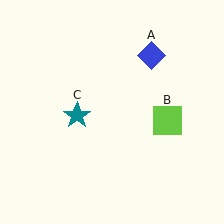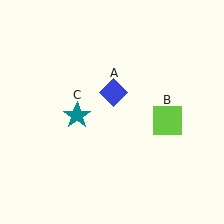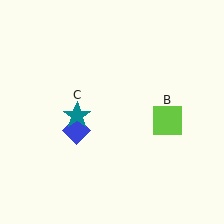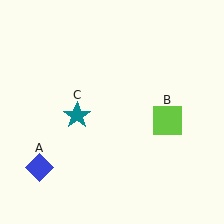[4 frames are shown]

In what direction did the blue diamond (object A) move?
The blue diamond (object A) moved down and to the left.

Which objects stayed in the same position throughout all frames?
Lime square (object B) and teal star (object C) remained stationary.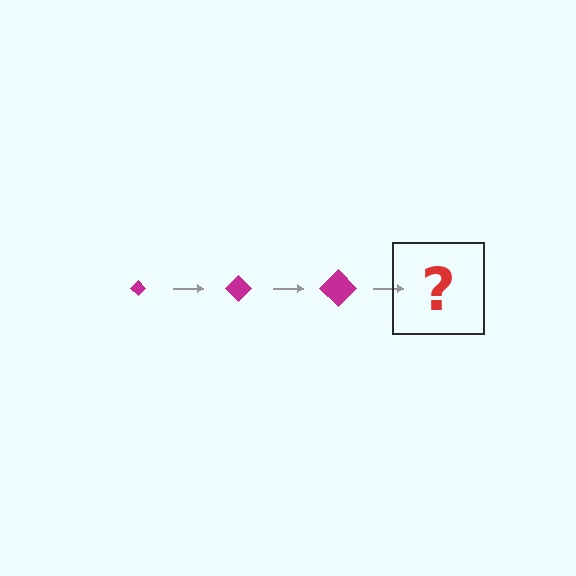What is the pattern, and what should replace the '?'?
The pattern is that the diamond gets progressively larger each step. The '?' should be a magenta diamond, larger than the previous one.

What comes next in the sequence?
The next element should be a magenta diamond, larger than the previous one.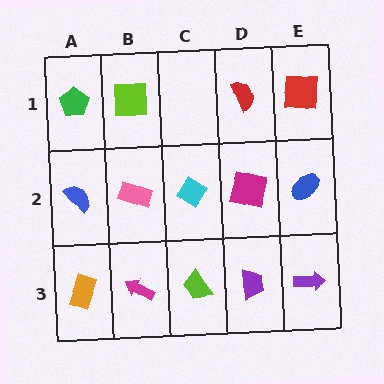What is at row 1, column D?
A red semicircle.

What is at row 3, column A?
An orange rectangle.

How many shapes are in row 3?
5 shapes.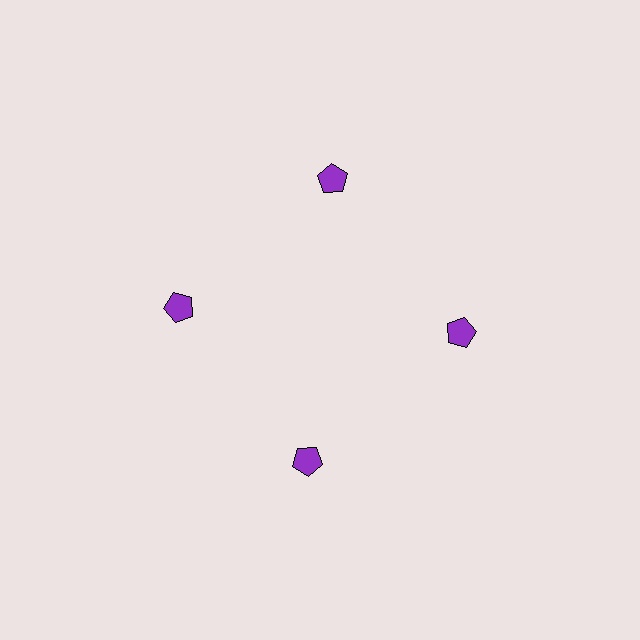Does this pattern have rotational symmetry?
Yes, this pattern has 4-fold rotational symmetry. It looks the same after rotating 90 degrees around the center.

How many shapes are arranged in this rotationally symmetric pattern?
There are 4 shapes, arranged in 4 groups of 1.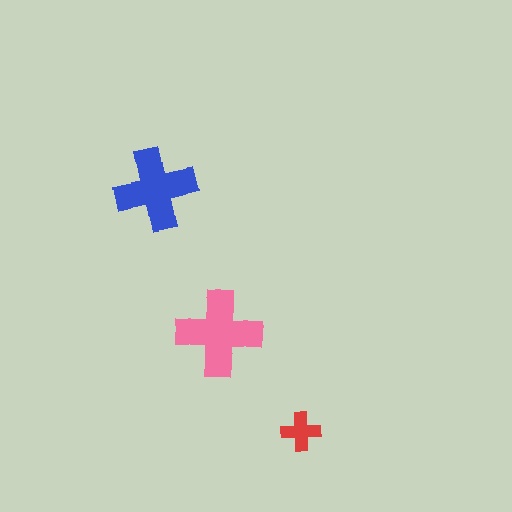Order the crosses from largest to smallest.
the pink one, the blue one, the red one.